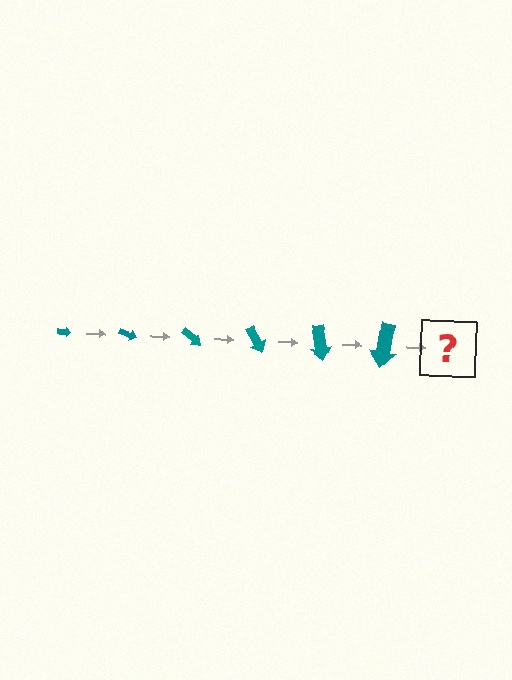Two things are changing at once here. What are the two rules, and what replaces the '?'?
The two rules are that the arrow grows larger each step and it rotates 20 degrees each step. The '?' should be an arrow, larger than the previous one and rotated 120 degrees from the start.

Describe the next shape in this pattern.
It should be an arrow, larger than the previous one and rotated 120 degrees from the start.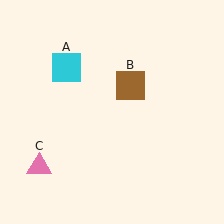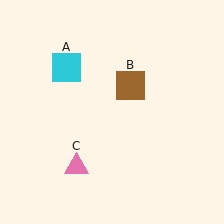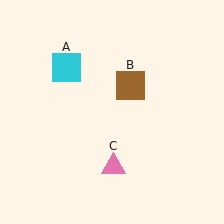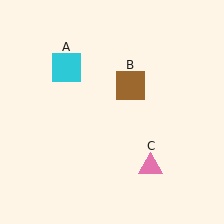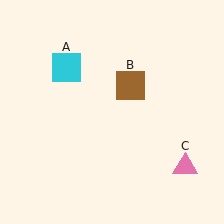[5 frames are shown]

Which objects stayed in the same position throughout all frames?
Cyan square (object A) and brown square (object B) remained stationary.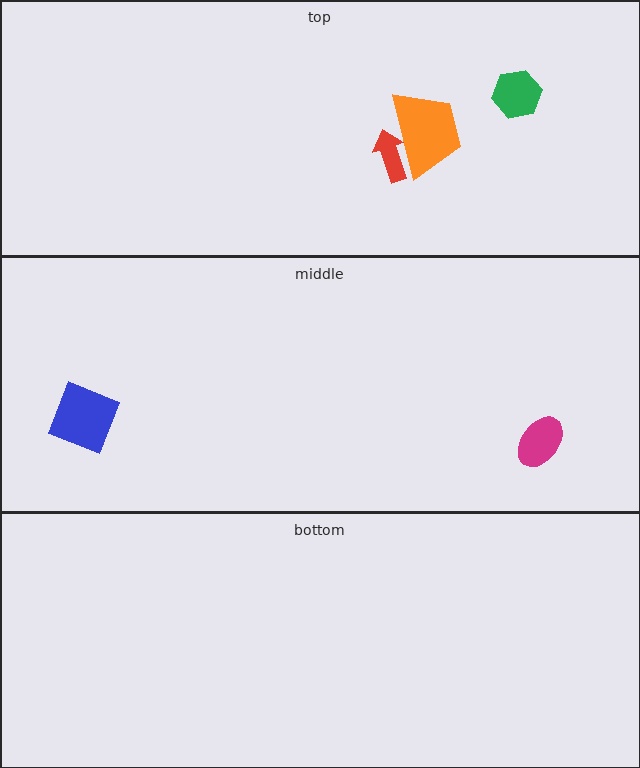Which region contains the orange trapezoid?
The top region.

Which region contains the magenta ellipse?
The middle region.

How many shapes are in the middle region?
2.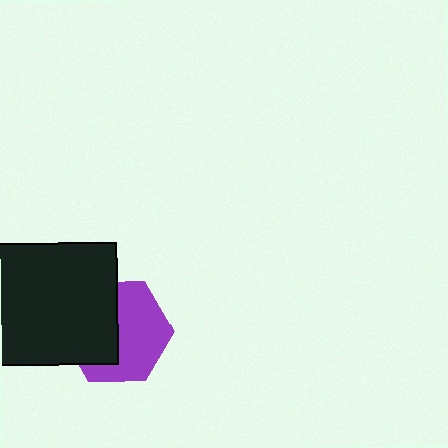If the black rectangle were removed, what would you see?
You would see the complete purple hexagon.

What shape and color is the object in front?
The object in front is a black rectangle.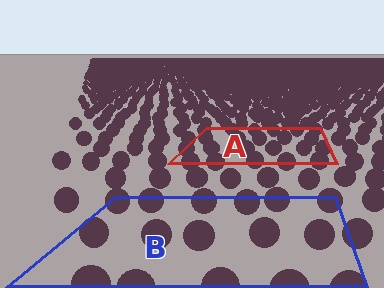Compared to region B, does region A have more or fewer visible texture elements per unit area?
Region A has more texture elements per unit area — they are packed more densely because it is farther away.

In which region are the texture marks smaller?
The texture marks are smaller in region A, because it is farther away.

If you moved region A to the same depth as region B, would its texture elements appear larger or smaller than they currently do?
They would appear larger. At a closer depth, the same texture elements are projected at a bigger on-screen size.